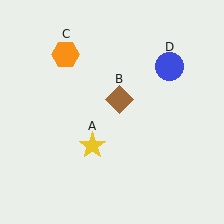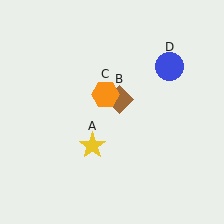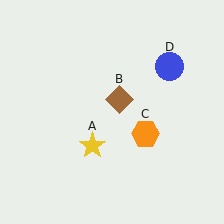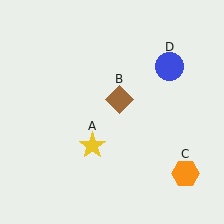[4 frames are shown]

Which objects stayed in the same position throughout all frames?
Yellow star (object A) and brown diamond (object B) and blue circle (object D) remained stationary.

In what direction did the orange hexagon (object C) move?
The orange hexagon (object C) moved down and to the right.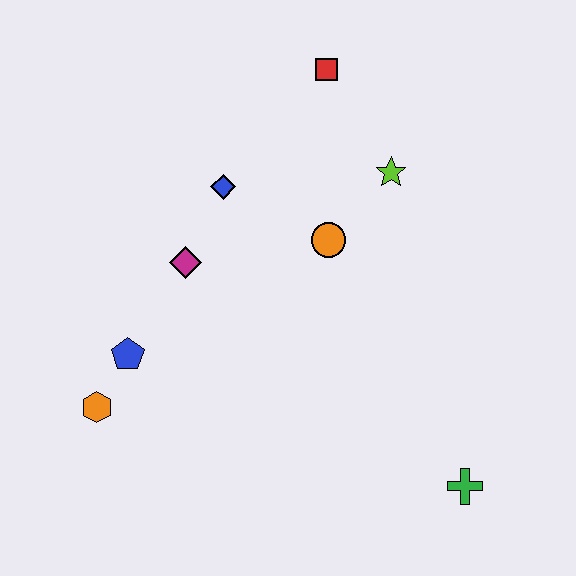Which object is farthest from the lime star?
The orange hexagon is farthest from the lime star.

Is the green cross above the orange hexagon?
No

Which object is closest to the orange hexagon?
The blue pentagon is closest to the orange hexagon.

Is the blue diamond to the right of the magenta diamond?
Yes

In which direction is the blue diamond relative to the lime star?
The blue diamond is to the left of the lime star.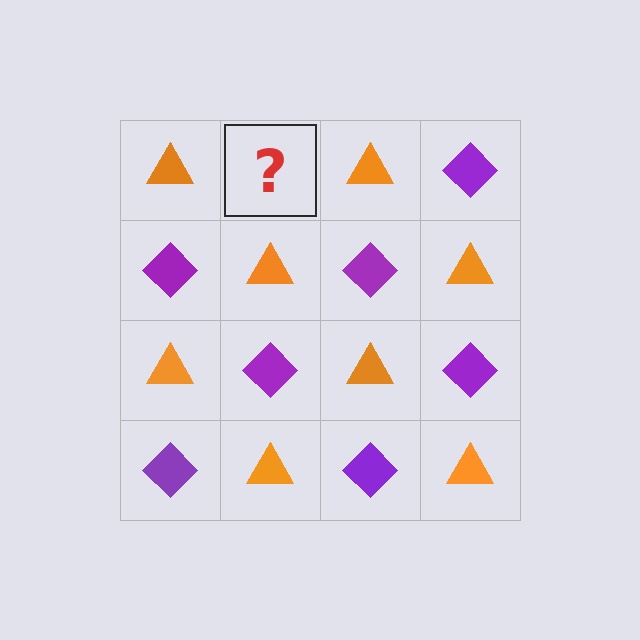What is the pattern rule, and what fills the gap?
The rule is that it alternates orange triangle and purple diamond in a checkerboard pattern. The gap should be filled with a purple diamond.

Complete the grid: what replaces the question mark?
The question mark should be replaced with a purple diamond.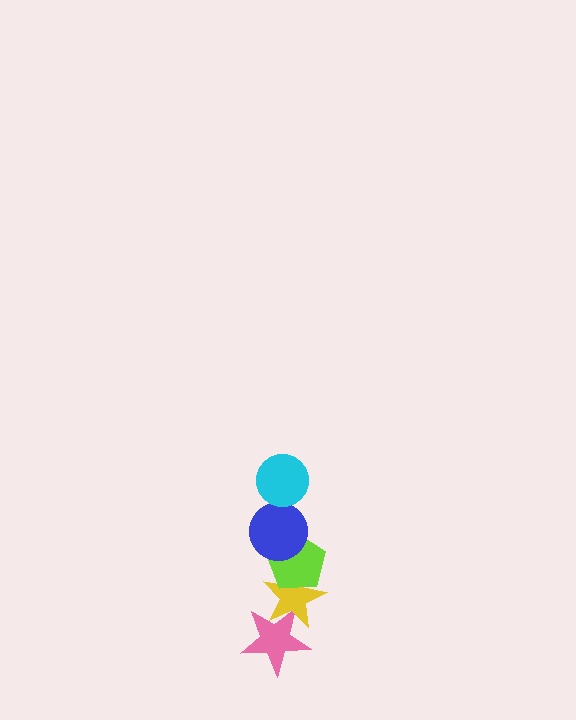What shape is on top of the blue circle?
The cyan circle is on top of the blue circle.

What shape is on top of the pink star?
The yellow star is on top of the pink star.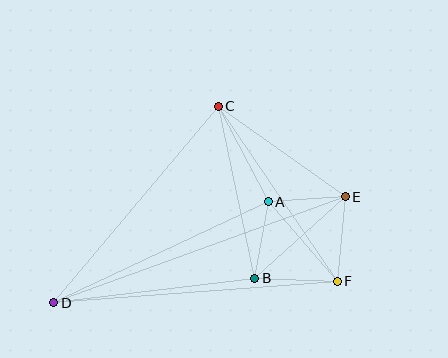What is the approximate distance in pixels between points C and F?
The distance between C and F is approximately 212 pixels.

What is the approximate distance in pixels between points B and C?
The distance between B and C is approximately 176 pixels.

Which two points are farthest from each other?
Points D and E are farthest from each other.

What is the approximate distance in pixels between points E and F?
The distance between E and F is approximately 85 pixels.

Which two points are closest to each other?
Points A and E are closest to each other.